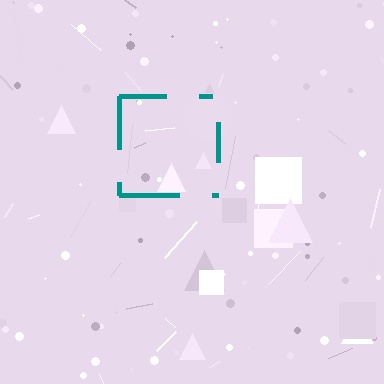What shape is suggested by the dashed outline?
The dashed outline suggests a square.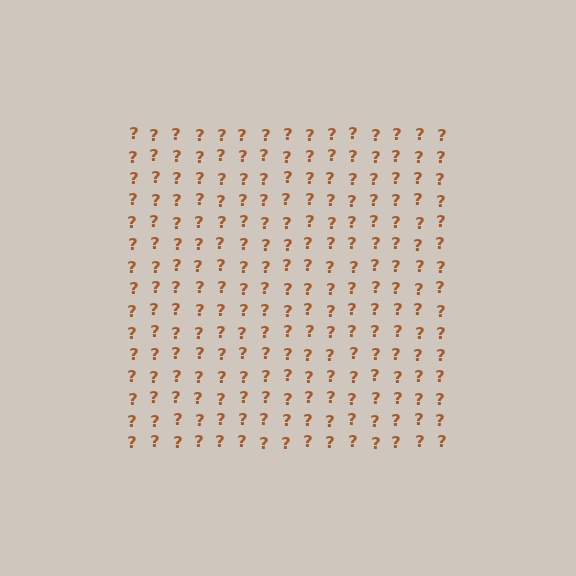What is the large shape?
The large shape is a square.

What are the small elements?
The small elements are question marks.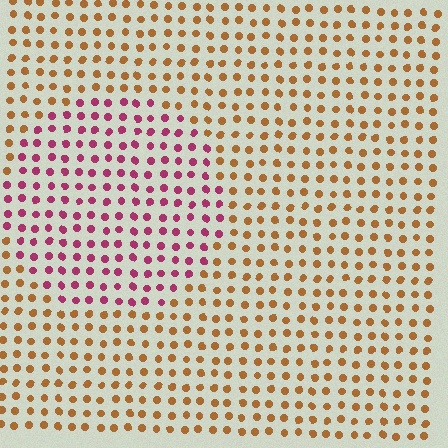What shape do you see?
I see a circle.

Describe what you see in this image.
The image is filled with small brown elements in a uniform arrangement. A circle-shaped region is visible where the elements are tinted to a slightly different hue, forming a subtle color boundary.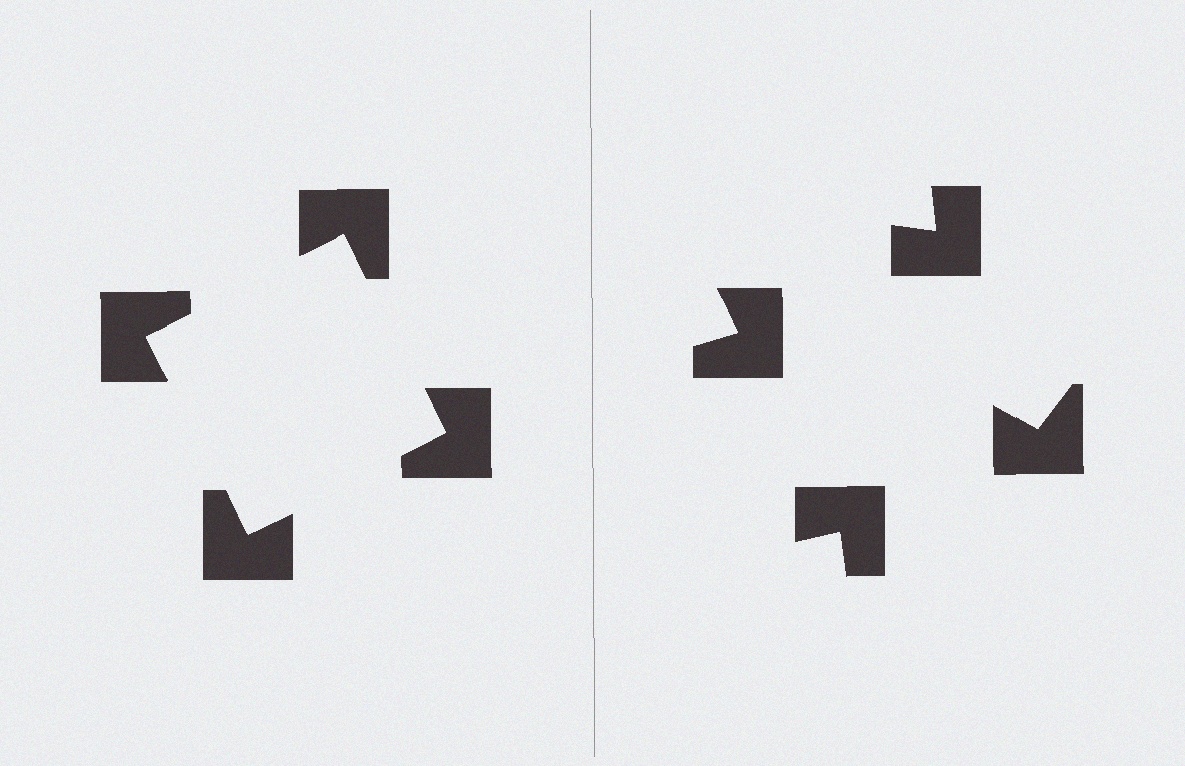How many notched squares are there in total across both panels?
8 — 4 on each side.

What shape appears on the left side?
An illusory square.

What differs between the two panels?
The notched squares are positioned identically on both sides; only the wedge orientations differ. On the left they align to a square; on the right they are misaligned.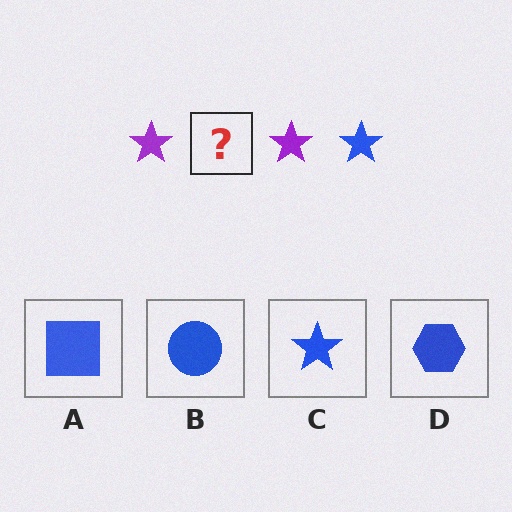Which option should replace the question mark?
Option C.